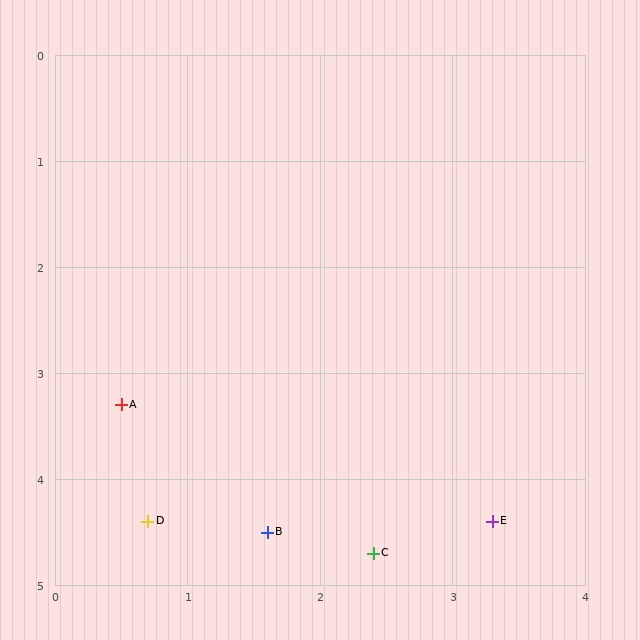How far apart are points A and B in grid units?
Points A and B are about 1.6 grid units apart.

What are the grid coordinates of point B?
Point B is at approximately (1.6, 4.5).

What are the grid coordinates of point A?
Point A is at approximately (0.5, 3.3).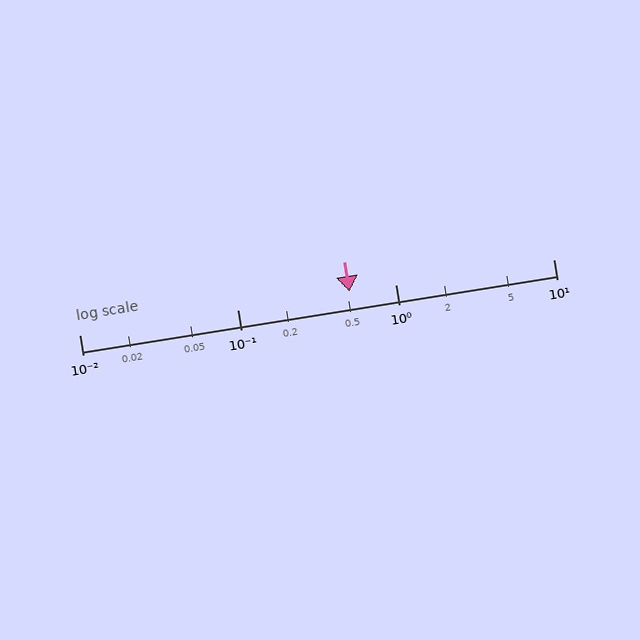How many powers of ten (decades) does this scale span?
The scale spans 3 decades, from 0.01 to 10.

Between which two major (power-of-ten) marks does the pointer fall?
The pointer is between 0.1 and 1.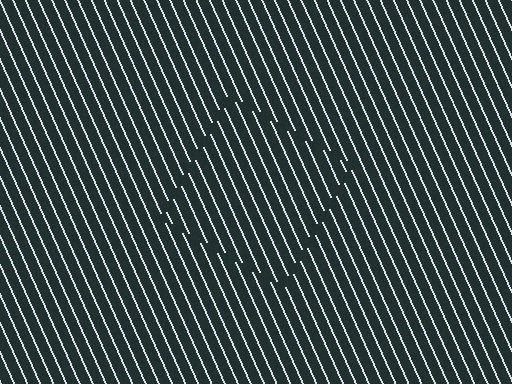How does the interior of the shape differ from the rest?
The interior of the shape contains the same grating, shifted by half a period — the contour is defined by the phase discontinuity where line-ends from the inner and outer gratings abut.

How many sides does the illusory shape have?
4 sides — the line-ends trace a square.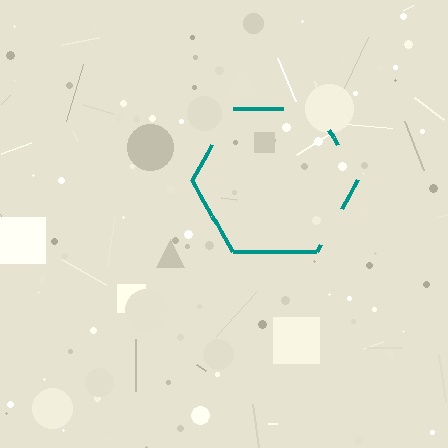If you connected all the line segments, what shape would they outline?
They would outline a hexagon.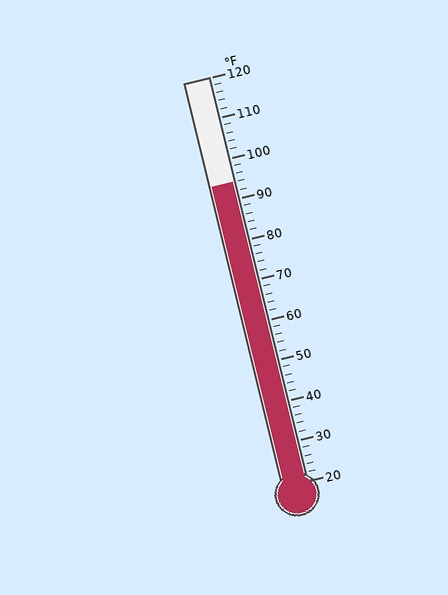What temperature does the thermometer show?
The thermometer shows approximately 94°F.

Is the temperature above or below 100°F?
The temperature is below 100°F.